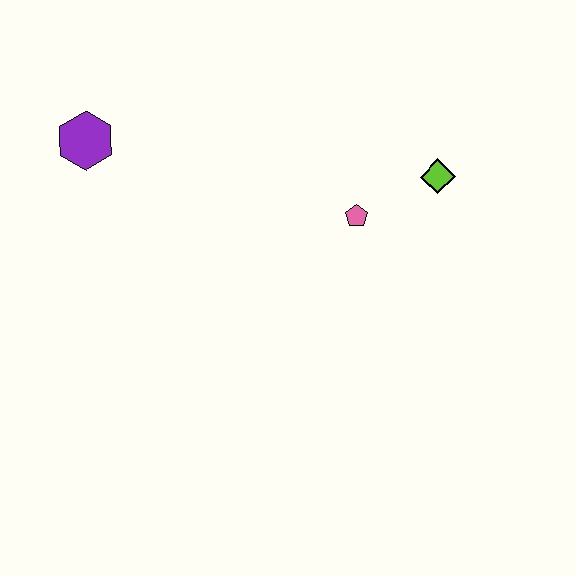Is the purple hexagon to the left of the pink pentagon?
Yes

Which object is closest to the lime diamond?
The pink pentagon is closest to the lime diamond.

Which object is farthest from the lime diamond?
The purple hexagon is farthest from the lime diamond.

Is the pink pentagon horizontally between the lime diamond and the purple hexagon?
Yes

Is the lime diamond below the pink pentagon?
No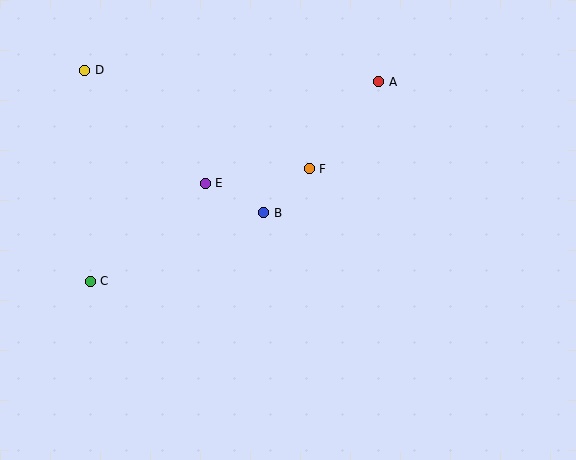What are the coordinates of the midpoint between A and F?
The midpoint between A and F is at (344, 125).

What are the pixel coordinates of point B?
Point B is at (264, 213).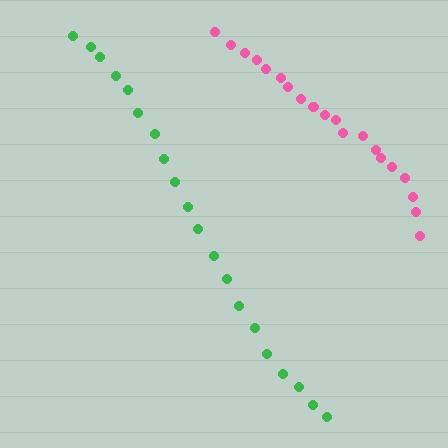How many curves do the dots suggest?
There are 2 distinct paths.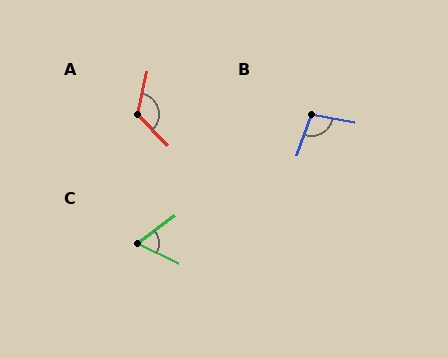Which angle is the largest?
A, at approximately 123 degrees.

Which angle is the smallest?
C, at approximately 63 degrees.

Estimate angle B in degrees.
Approximately 99 degrees.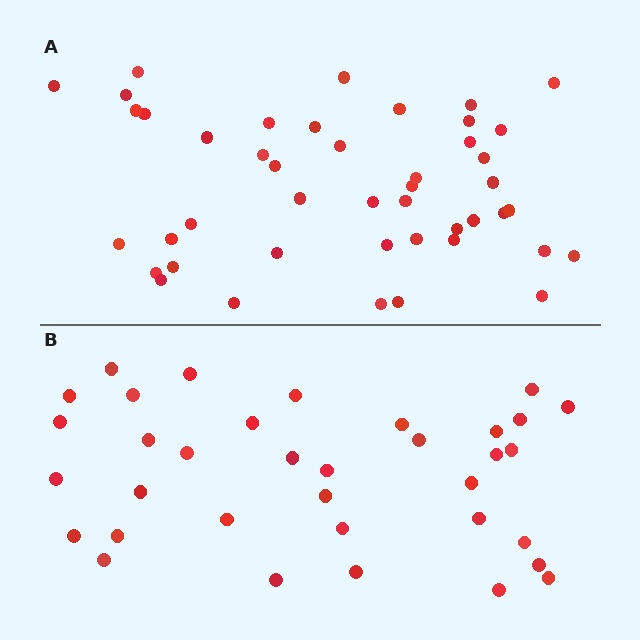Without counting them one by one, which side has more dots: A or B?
Region A (the top region) has more dots.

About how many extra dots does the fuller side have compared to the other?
Region A has roughly 10 or so more dots than region B.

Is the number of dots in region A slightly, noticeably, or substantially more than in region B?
Region A has noticeably more, but not dramatically so. The ratio is roughly 1.3 to 1.